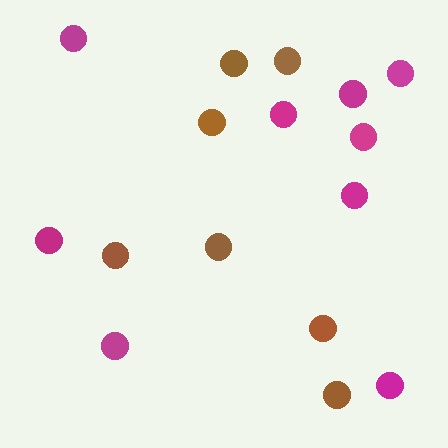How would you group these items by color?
There are 2 groups: one group of magenta circles (9) and one group of brown circles (7).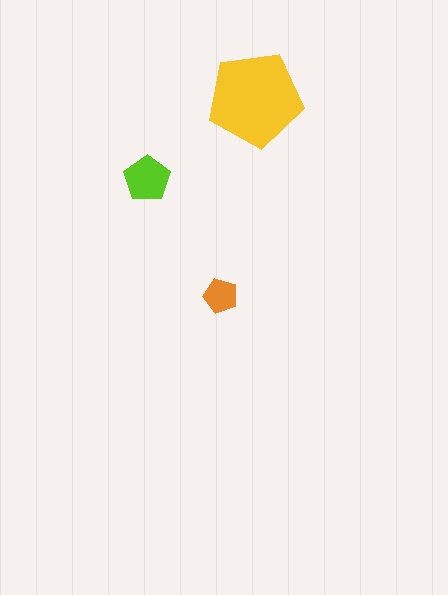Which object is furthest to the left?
The lime pentagon is leftmost.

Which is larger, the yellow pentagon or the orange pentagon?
The yellow one.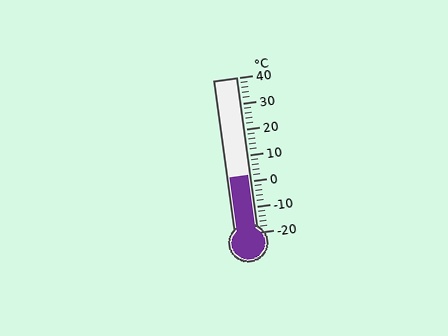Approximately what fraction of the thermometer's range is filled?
The thermometer is filled to approximately 35% of its range.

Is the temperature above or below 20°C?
The temperature is below 20°C.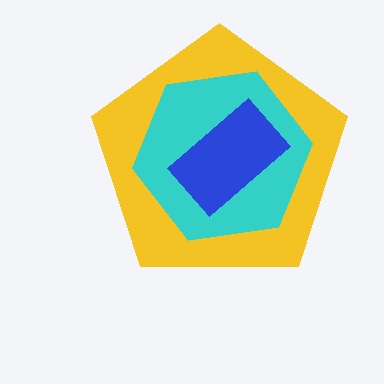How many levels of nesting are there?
3.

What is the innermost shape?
The blue rectangle.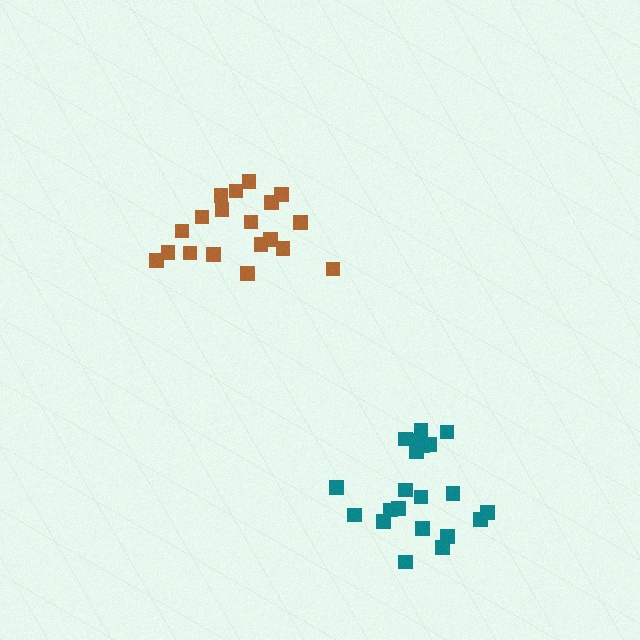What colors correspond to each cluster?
The clusters are colored: teal, brown.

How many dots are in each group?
Group 1: 21 dots, Group 2: 19 dots (40 total).